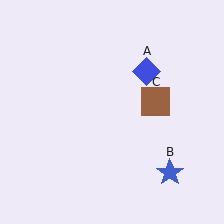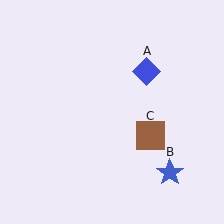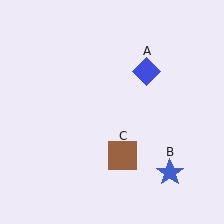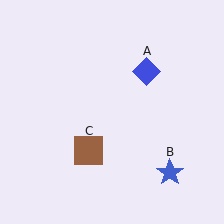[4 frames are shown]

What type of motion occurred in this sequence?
The brown square (object C) rotated clockwise around the center of the scene.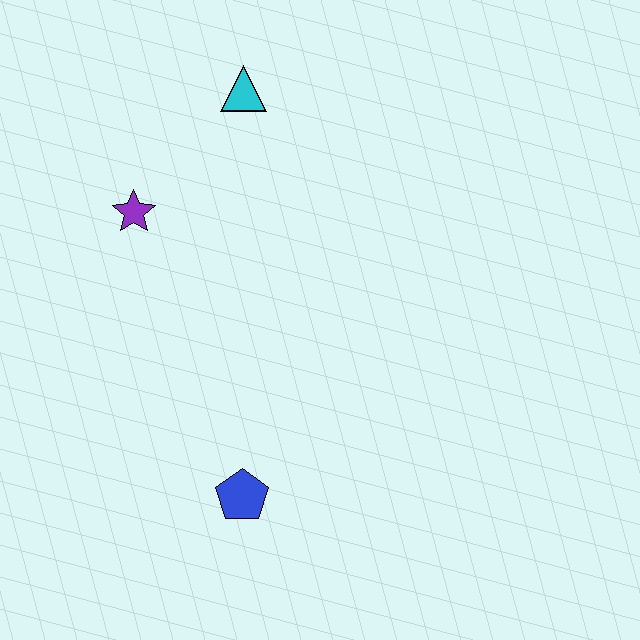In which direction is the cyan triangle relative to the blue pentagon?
The cyan triangle is above the blue pentagon.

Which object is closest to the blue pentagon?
The purple star is closest to the blue pentagon.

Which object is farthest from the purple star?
The blue pentagon is farthest from the purple star.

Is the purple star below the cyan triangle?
Yes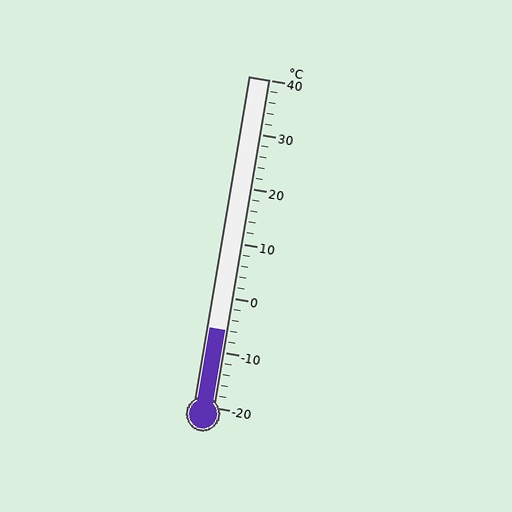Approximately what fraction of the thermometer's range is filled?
The thermometer is filled to approximately 25% of its range.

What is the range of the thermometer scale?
The thermometer scale ranges from -20°C to 40°C.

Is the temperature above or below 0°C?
The temperature is below 0°C.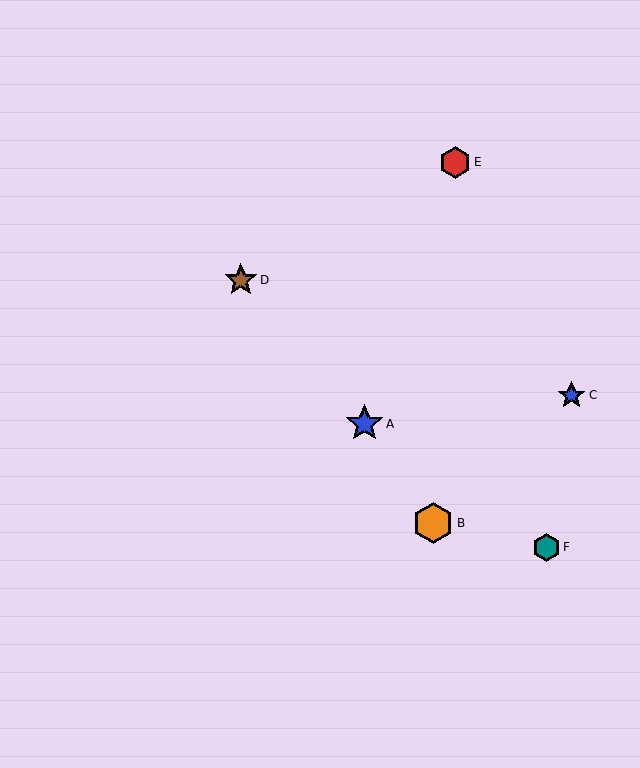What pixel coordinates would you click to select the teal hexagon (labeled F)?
Click at (547, 547) to select the teal hexagon F.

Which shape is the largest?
The orange hexagon (labeled B) is the largest.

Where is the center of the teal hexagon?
The center of the teal hexagon is at (547, 547).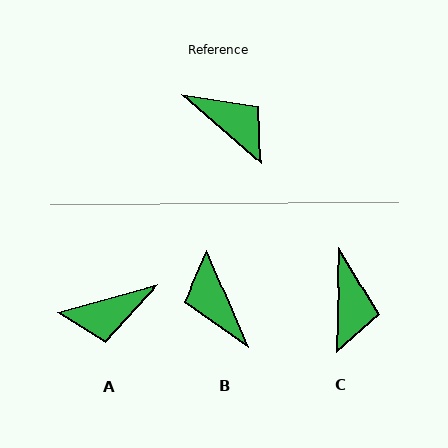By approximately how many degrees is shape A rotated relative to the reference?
Approximately 124 degrees clockwise.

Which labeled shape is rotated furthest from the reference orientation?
B, about 154 degrees away.